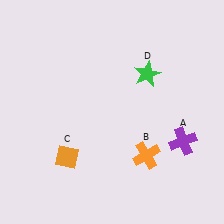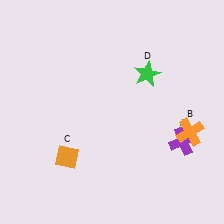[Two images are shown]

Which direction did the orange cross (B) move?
The orange cross (B) moved right.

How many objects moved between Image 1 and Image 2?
1 object moved between the two images.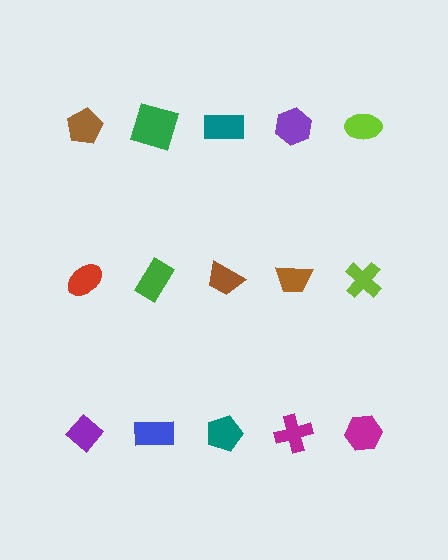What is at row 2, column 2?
A green rectangle.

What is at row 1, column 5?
A lime ellipse.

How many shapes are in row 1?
5 shapes.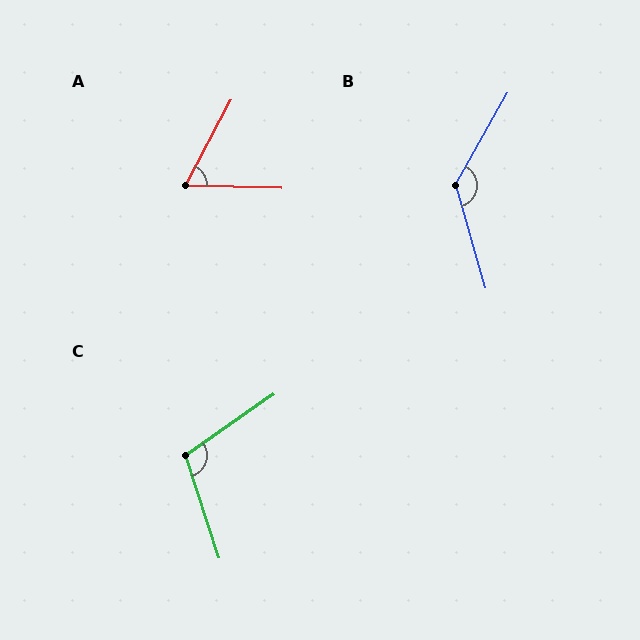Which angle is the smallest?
A, at approximately 63 degrees.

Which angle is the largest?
B, at approximately 134 degrees.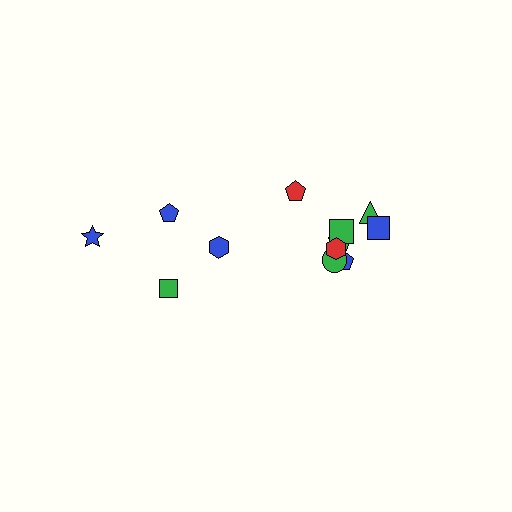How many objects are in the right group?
There are 8 objects.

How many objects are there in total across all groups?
There are 12 objects.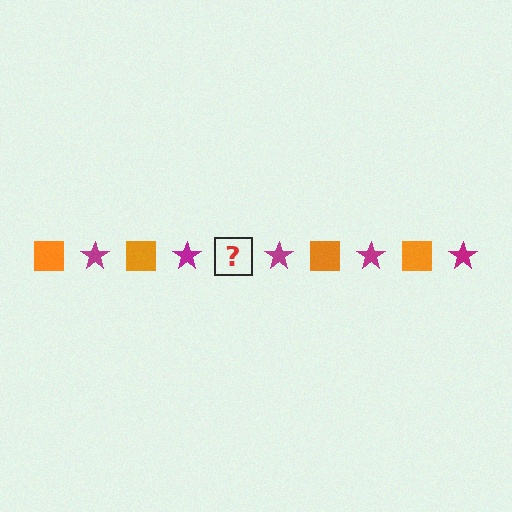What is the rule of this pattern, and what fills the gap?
The rule is that the pattern alternates between orange square and magenta star. The gap should be filled with an orange square.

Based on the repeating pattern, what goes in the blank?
The blank should be an orange square.